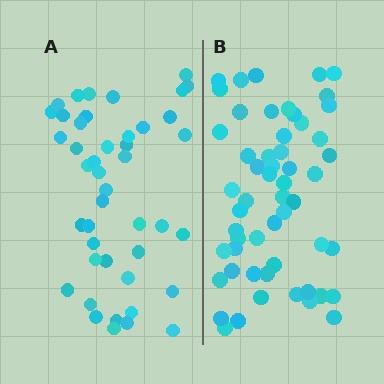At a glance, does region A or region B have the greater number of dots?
Region B (the right region) has more dots.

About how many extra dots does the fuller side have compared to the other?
Region B has roughly 12 or so more dots than region A.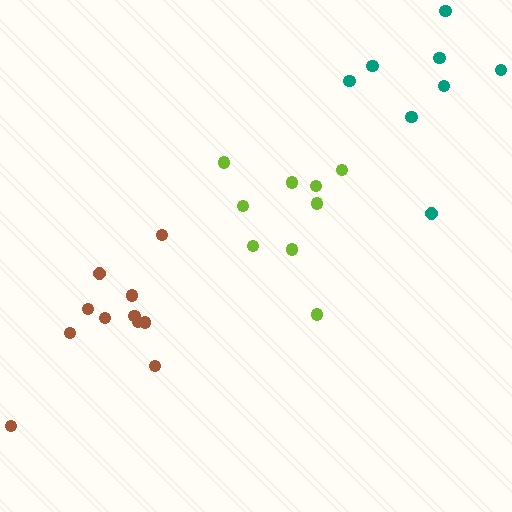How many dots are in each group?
Group 1: 9 dots, Group 2: 11 dots, Group 3: 8 dots (28 total).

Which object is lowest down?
The brown cluster is bottommost.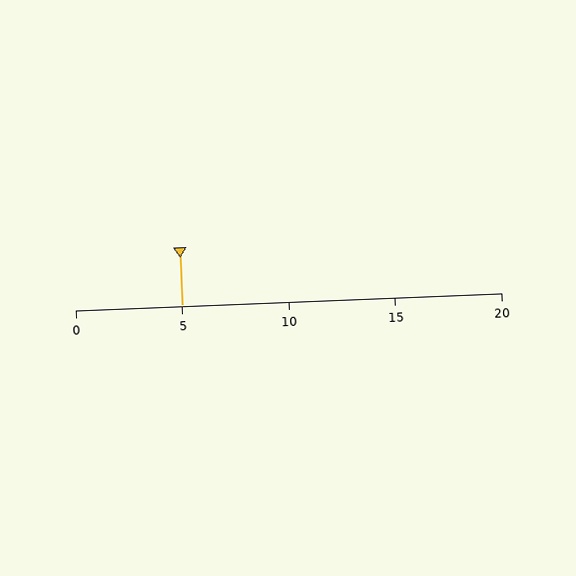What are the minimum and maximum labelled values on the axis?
The axis runs from 0 to 20.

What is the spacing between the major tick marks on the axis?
The major ticks are spaced 5 apart.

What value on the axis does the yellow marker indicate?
The marker indicates approximately 5.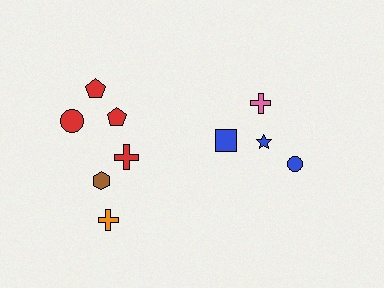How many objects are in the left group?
There are 6 objects.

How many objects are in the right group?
There are 4 objects.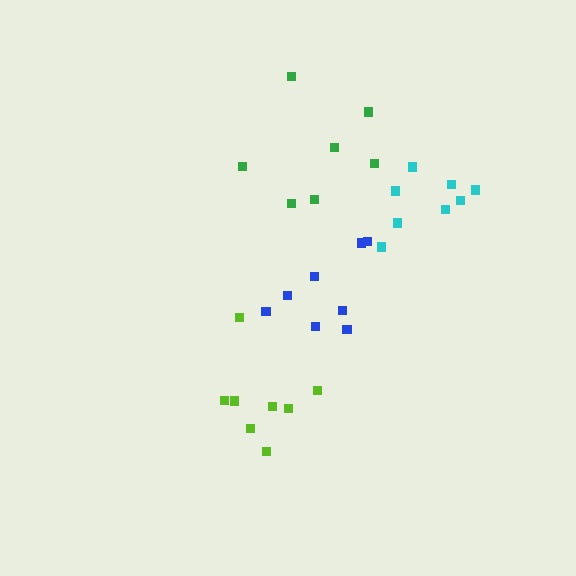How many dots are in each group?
Group 1: 8 dots, Group 2: 8 dots, Group 3: 7 dots, Group 4: 8 dots (31 total).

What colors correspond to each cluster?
The clusters are colored: blue, cyan, green, lime.